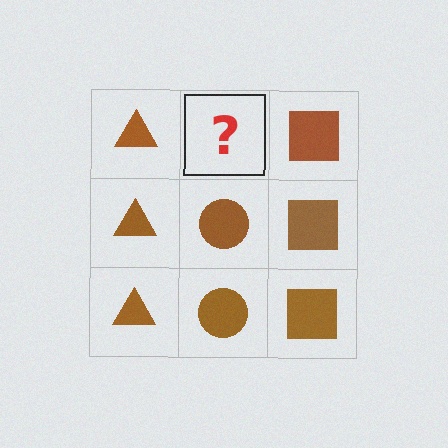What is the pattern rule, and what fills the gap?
The rule is that each column has a consistent shape. The gap should be filled with a brown circle.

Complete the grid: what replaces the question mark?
The question mark should be replaced with a brown circle.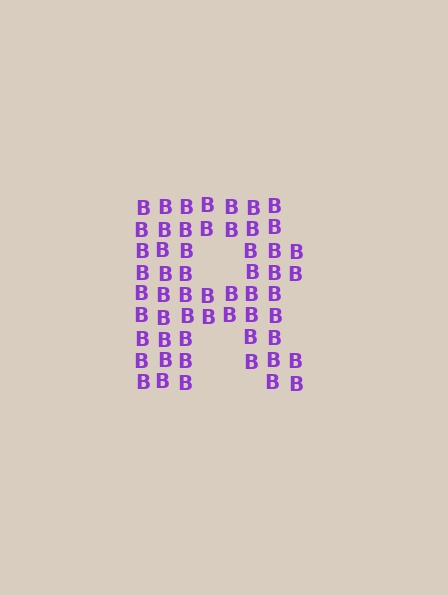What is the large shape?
The large shape is the letter R.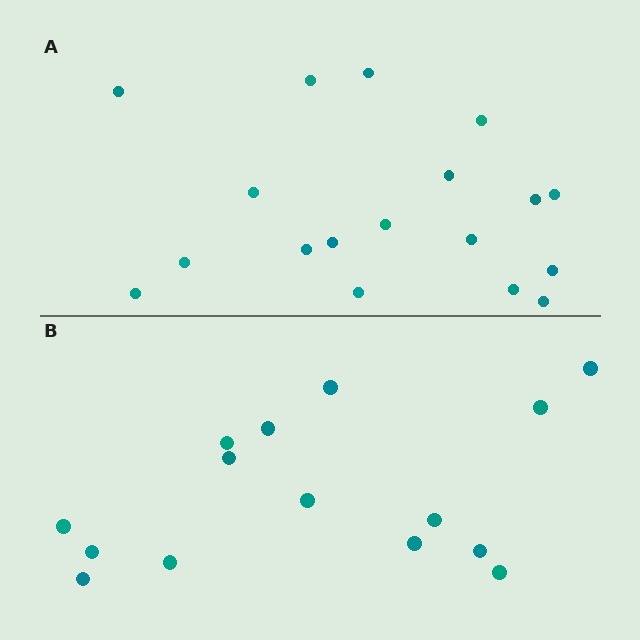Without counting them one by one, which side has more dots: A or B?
Region A (the top region) has more dots.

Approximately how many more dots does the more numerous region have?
Region A has just a few more — roughly 2 or 3 more dots than region B.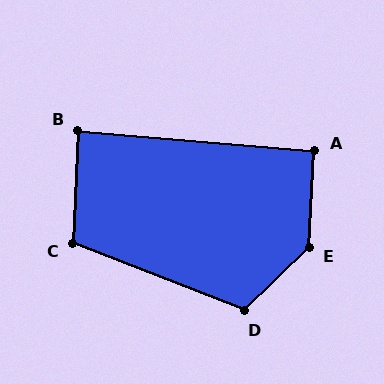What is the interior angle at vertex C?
Approximately 109 degrees (obtuse).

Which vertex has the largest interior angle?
E, at approximately 138 degrees.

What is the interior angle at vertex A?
Approximately 91 degrees (approximately right).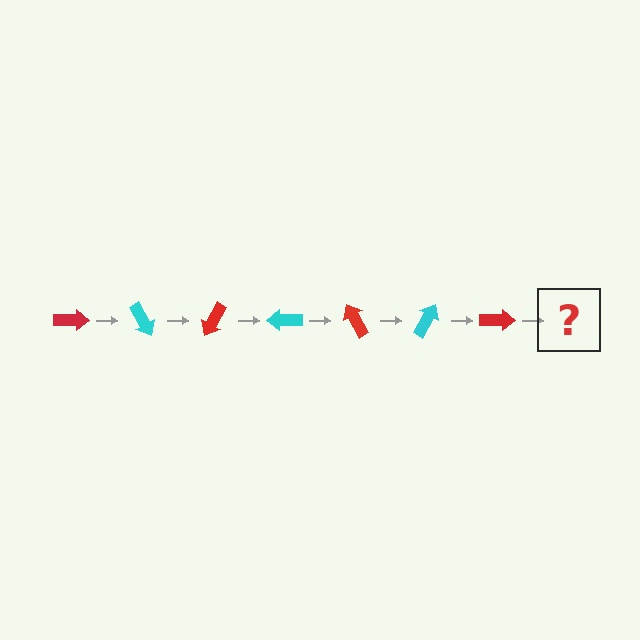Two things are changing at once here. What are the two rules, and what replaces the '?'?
The two rules are that it rotates 60 degrees each step and the color cycles through red and cyan. The '?' should be a cyan arrow, rotated 420 degrees from the start.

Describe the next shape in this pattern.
It should be a cyan arrow, rotated 420 degrees from the start.